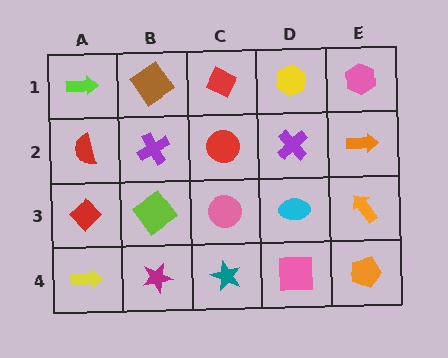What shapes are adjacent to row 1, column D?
A purple cross (row 2, column D), a red diamond (row 1, column C), a pink hexagon (row 1, column E).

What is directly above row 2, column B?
A brown diamond.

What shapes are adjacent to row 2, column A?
A lime arrow (row 1, column A), a red diamond (row 3, column A), a purple cross (row 2, column B).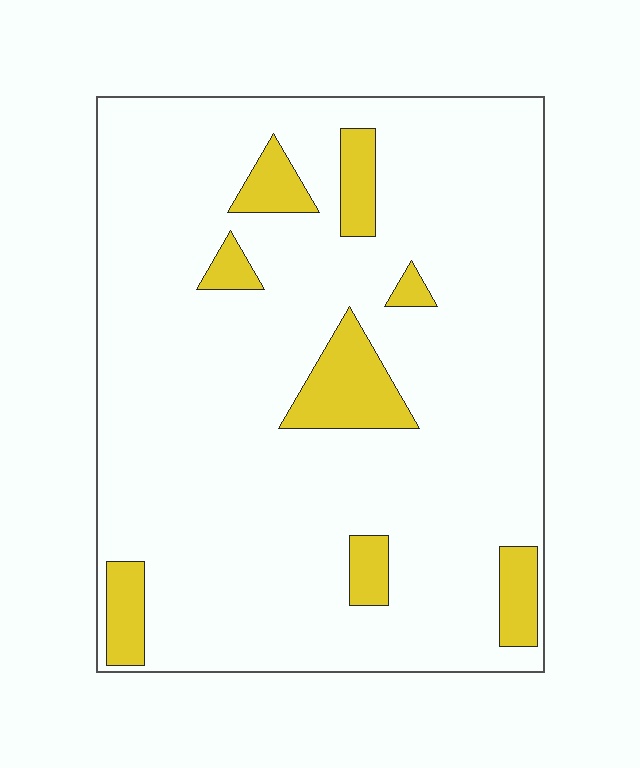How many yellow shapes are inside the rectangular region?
8.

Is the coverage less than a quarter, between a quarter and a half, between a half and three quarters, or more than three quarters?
Less than a quarter.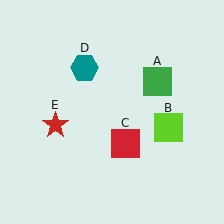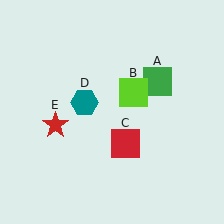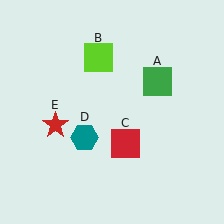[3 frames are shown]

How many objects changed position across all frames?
2 objects changed position: lime square (object B), teal hexagon (object D).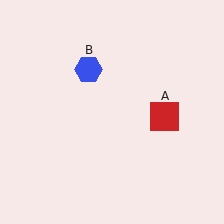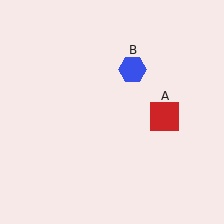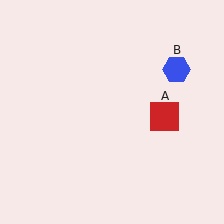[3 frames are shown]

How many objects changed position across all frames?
1 object changed position: blue hexagon (object B).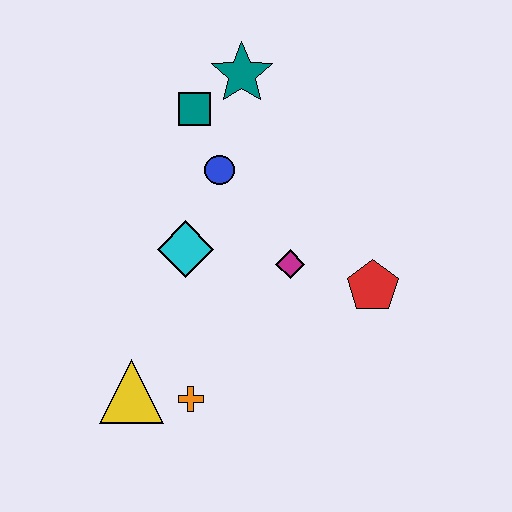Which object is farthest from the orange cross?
The teal star is farthest from the orange cross.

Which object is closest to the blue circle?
The teal square is closest to the blue circle.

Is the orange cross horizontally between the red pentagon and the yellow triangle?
Yes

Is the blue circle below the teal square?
Yes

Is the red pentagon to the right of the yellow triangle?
Yes